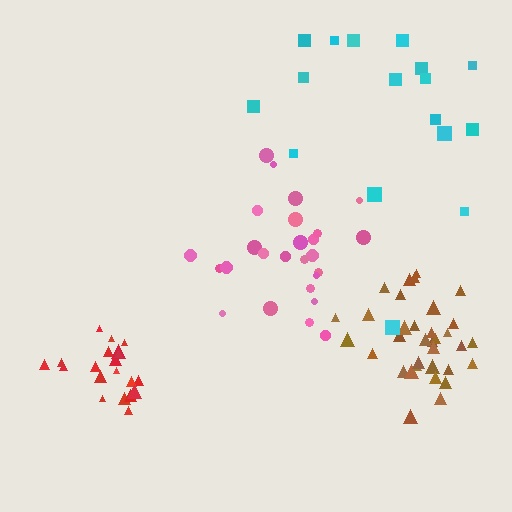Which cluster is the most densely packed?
Red.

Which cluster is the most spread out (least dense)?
Cyan.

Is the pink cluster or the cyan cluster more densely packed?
Pink.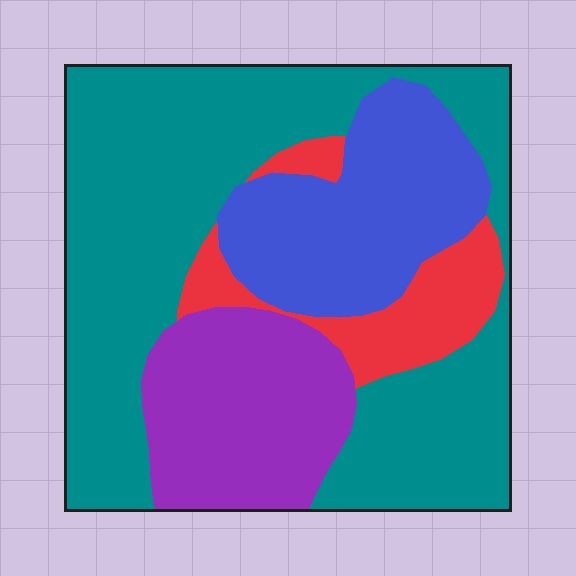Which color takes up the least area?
Red, at roughly 10%.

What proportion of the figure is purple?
Purple covers around 20% of the figure.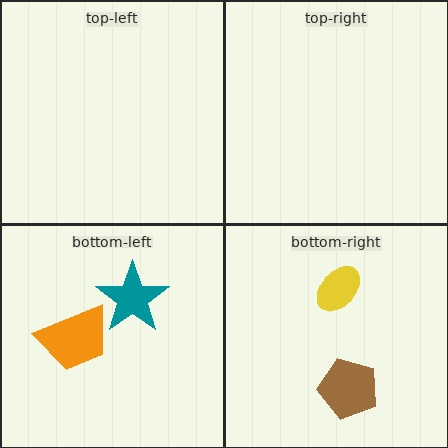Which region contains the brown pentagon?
The bottom-right region.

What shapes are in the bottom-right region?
The yellow ellipse, the brown pentagon.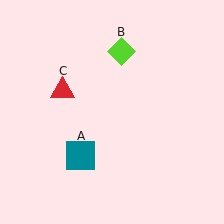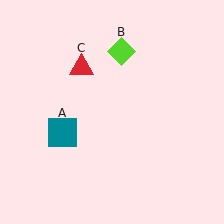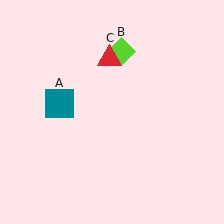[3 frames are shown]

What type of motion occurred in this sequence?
The teal square (object A), red triangle (object C) rotated clockwise around the center of the scene.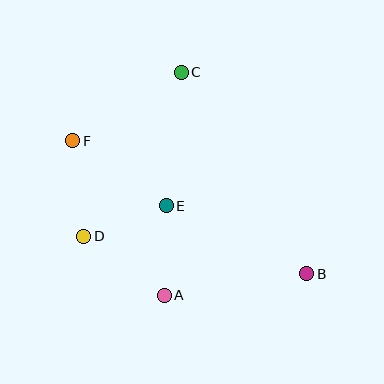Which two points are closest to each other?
Points D and E are closest to each other.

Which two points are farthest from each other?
Points B and F are farthest from each other.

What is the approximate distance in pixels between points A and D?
The distance between A and D is approximately 100 pixels.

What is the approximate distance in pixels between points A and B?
The distance between A and B is approximately 144 pixels.